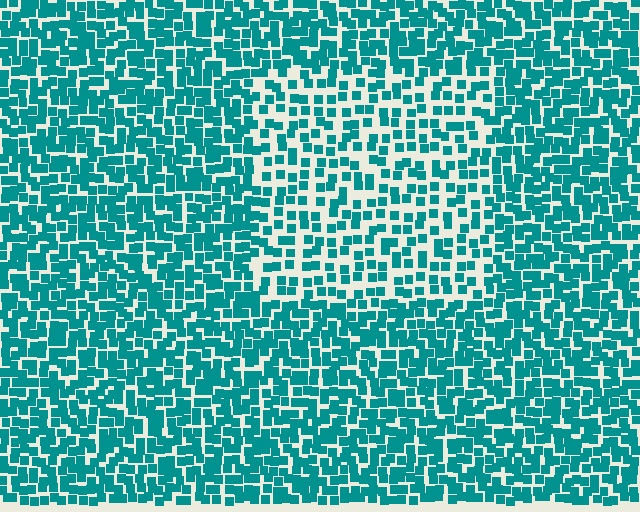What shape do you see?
I see a rectangle.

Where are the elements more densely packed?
The elements are more densely packed outside the rectangle boundary.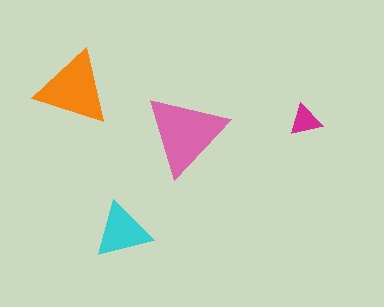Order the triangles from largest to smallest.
the pink one, the orange one, the cyan one, the magenta one.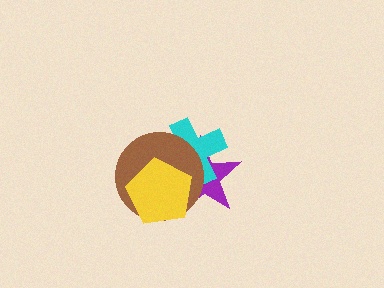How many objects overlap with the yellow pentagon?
3 objects overlap with the yellow pentagon.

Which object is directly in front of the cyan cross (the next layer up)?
The brown circle is directly in front of the cyan cross.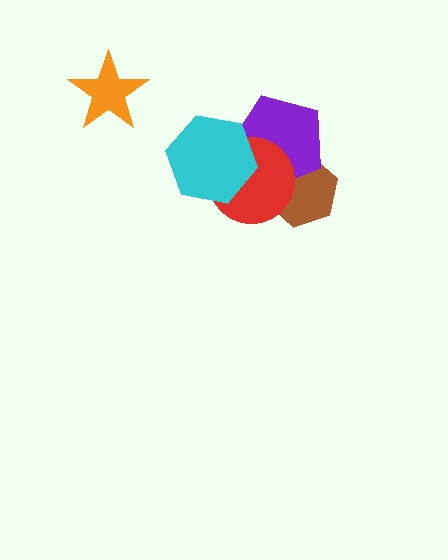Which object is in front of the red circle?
The cyan hexagon is in front of the red circle.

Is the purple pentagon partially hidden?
Yes, it is partially covered by another shape.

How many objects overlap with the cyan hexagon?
2 objects overlap with the cyan hexagon.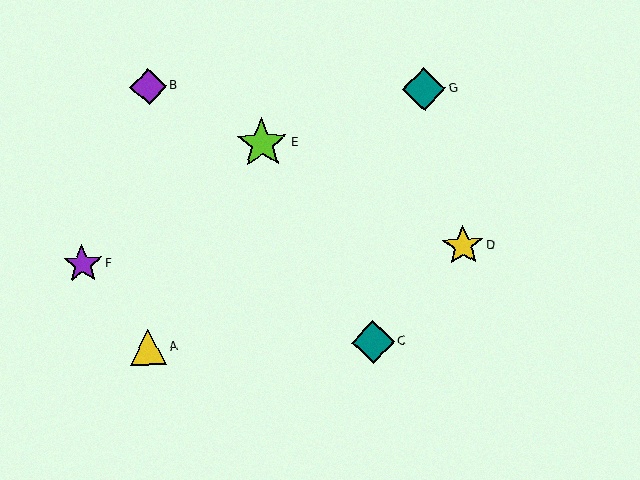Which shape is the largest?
The lime star (labeled E) is the largest.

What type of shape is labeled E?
Shape E is a lime star.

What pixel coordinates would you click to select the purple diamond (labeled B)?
Click at (148, 87) to select the purple diamond B.